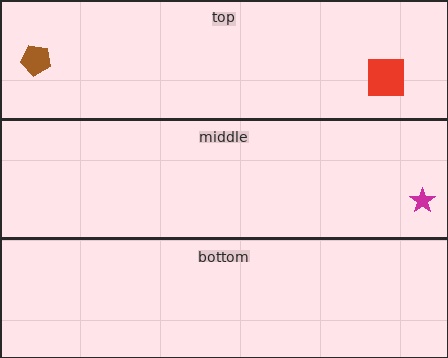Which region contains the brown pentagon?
The top region.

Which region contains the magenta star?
The middle region.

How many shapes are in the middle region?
1.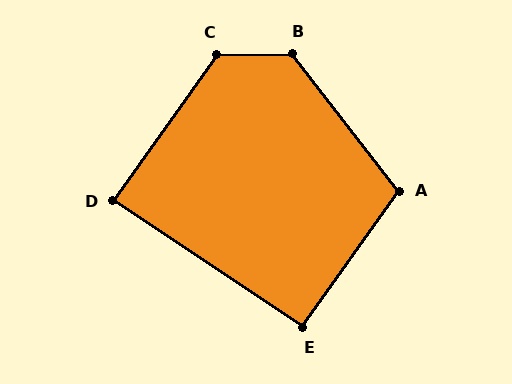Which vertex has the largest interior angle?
B, at approximately 127 degrees.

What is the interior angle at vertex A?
Approximately 107 degrees (obtuse).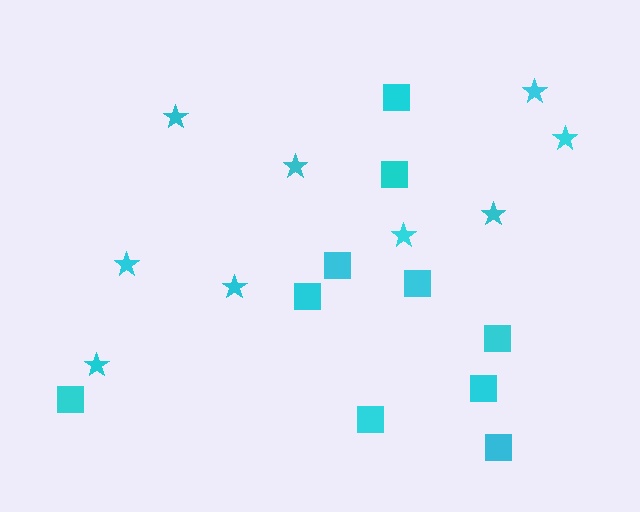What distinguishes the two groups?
There are 2 groups: one group of squares (10) and one group of stars (9).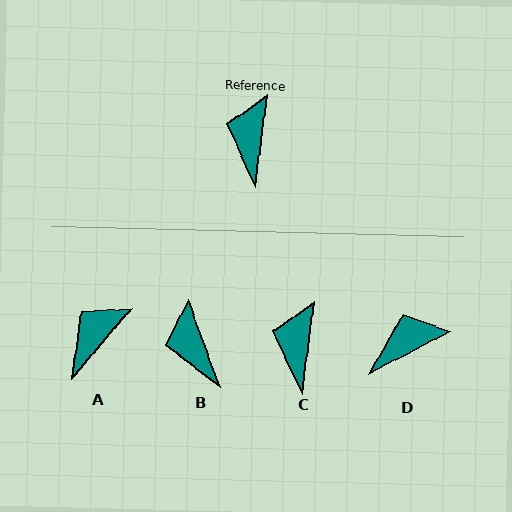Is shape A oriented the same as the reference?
No, it is off by about 33 degrees.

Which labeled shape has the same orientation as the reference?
C.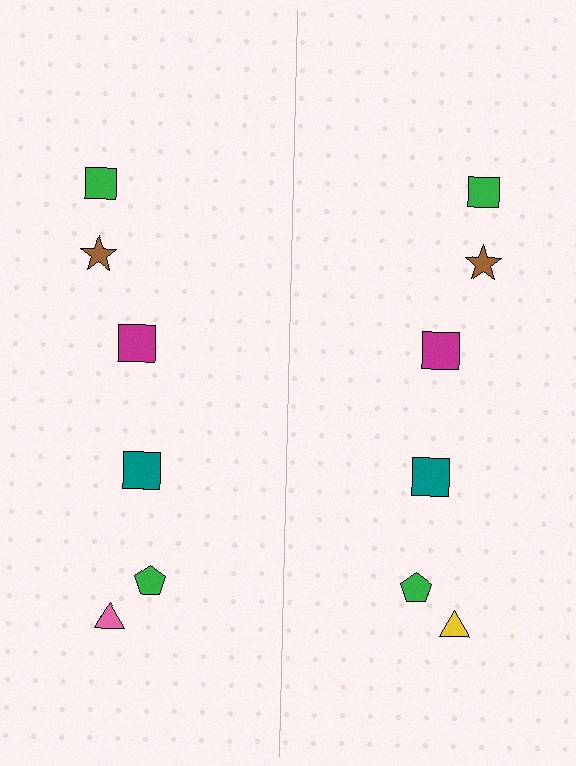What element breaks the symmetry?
The yellow triangle on the right side breaks the symmetry — its mirror counterpart is pink.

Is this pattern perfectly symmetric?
No, the pattern is not perfectly symmetric. The yellow triangle on the right side breaks the symmetry — its mirror counterpart is pink.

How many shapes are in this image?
There are 12 shapes in this image.